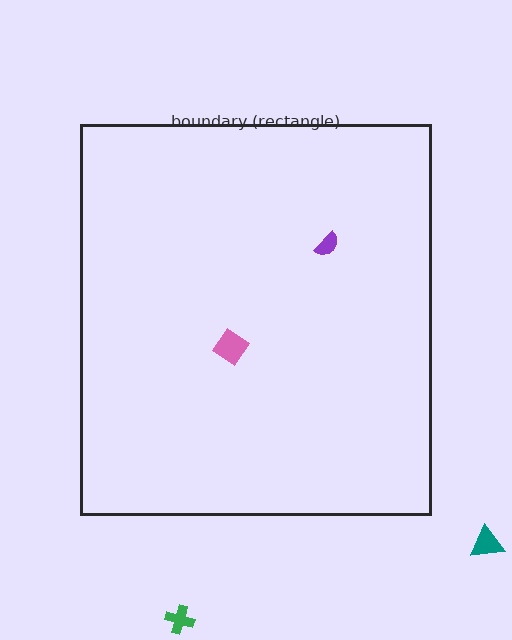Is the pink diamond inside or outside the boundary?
Inside.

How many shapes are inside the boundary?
2 inside, 2 outside.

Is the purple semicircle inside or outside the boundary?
Inside.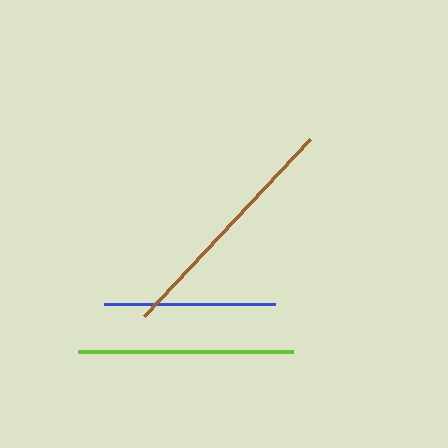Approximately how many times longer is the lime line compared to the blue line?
The lime line is approximately 1.3 times the length of the blue line.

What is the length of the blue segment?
The blue segment is approximately 171 pixels long.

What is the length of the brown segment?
The brown segment is approximately 243 pixels long.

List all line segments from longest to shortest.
From longest to shortest: brown, lime, blue.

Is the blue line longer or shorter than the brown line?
The brown line is longer than the blue line.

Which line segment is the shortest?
The blue line is the shortest at approximately 171 pixels.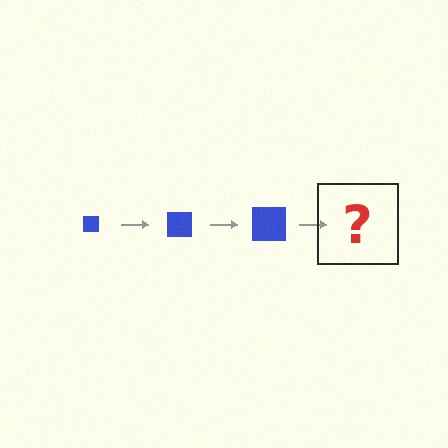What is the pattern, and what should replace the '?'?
The pattern is that the square gets progressively larger each step. The '?' should be a blue square, larger than the previous one.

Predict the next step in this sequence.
The next step is a blue square, larger than the previous one.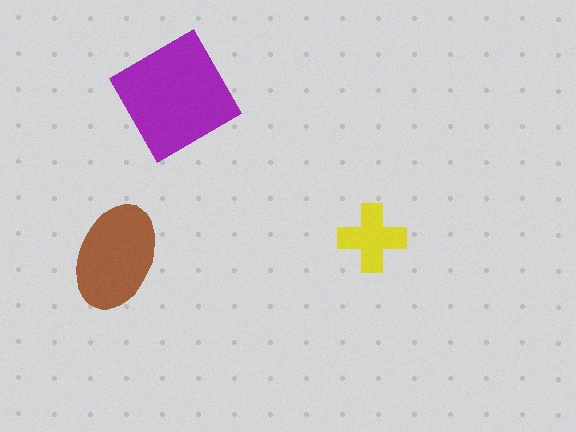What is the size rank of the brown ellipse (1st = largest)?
2nd.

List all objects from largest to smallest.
The purple diamond, the brown ellipse, the yellow cross.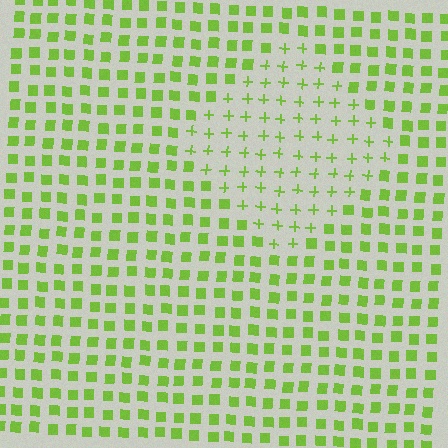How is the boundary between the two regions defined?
The boundary is defined by a change in element shape: plus signs inside vs. squares outside. All elements share the same color and spacing.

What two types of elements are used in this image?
The image uses plus signs inside the diamond region and squares outside it.